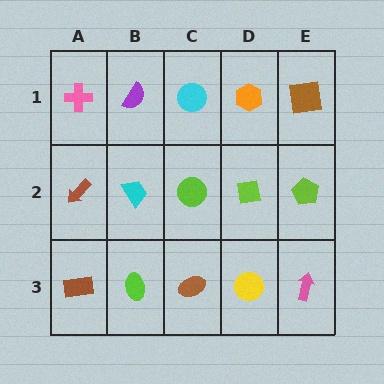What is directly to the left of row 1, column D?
A cyan circle.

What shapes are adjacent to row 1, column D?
A lime square (row 2, column D), a cyan circle (row 1, column C), a brown square (row 1, column E).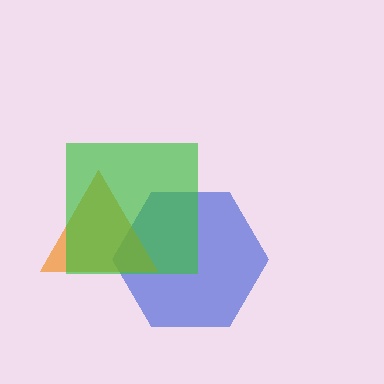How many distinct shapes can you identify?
There are 3 distinct shapes: a blue hexagon, an orange triangle, a green square.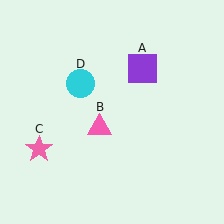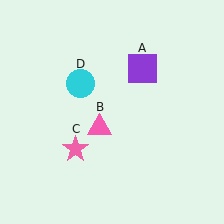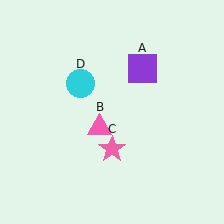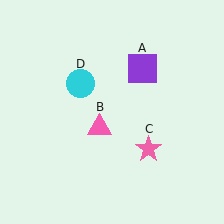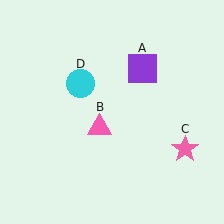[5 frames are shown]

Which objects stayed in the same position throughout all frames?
Purple square (object A) and pink triangle (object B) and cyan circle (object D) remained stationary.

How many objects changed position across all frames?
1 object changed position: pink star (object C).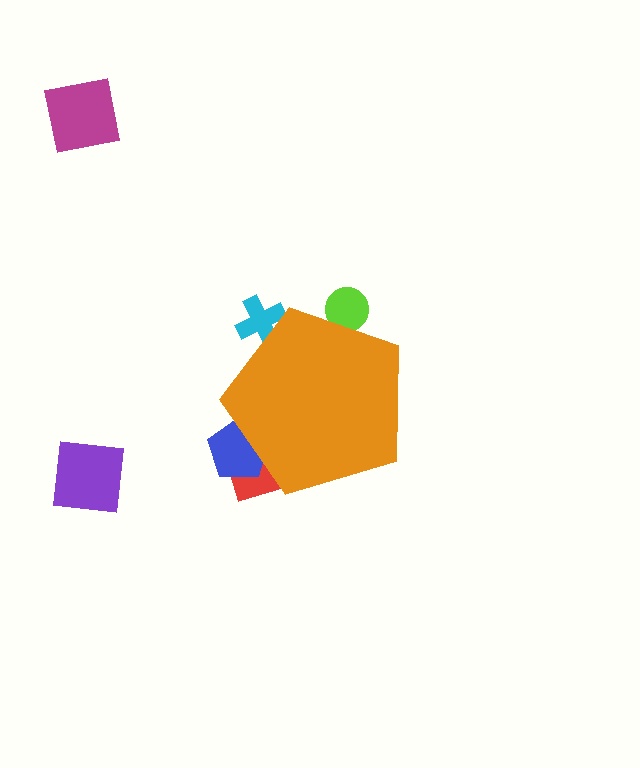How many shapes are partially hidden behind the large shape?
4 shapes are partially hidden.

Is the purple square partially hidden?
No, the purple square is fully visible.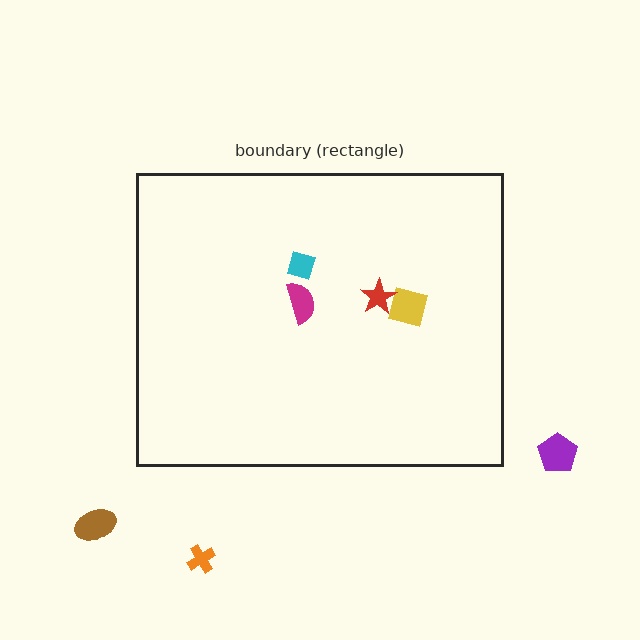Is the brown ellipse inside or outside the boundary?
Outside.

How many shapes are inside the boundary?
4 inside, 3 outside.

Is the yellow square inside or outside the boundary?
Inside.